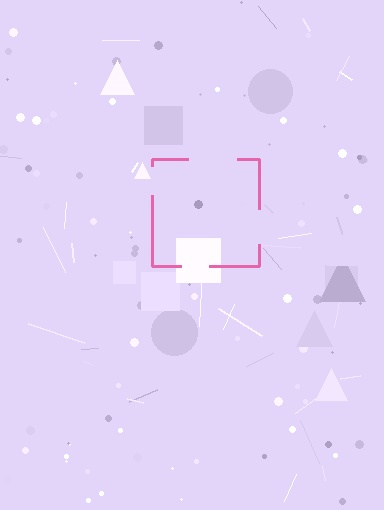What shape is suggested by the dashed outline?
The dashed outline suggests a square.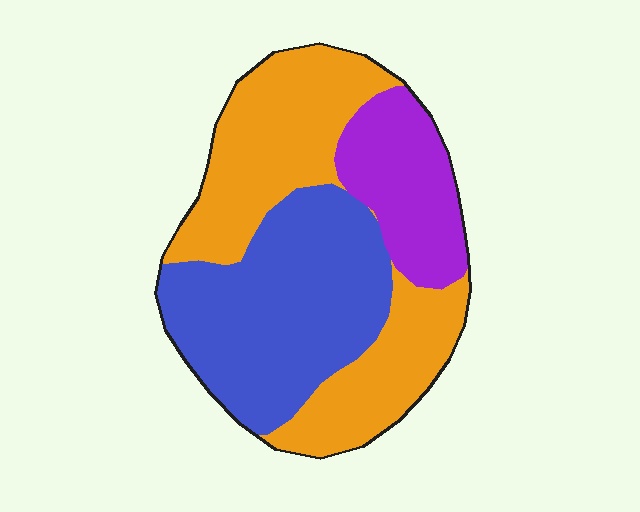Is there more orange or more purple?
Orange.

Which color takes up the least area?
Purple, at roughly 20%.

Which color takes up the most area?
Orange, at roughly 45%.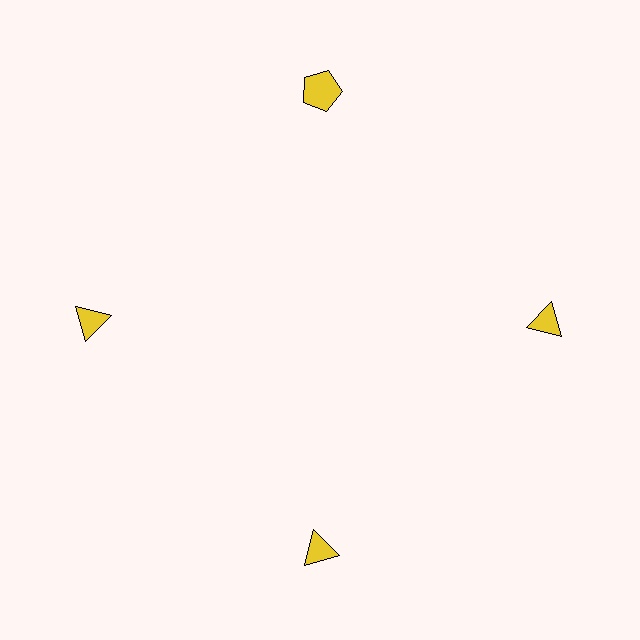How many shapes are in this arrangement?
There are 4 shapes arranged in a ring pattern.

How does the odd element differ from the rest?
It has a different shape: pentagon instead of triangle.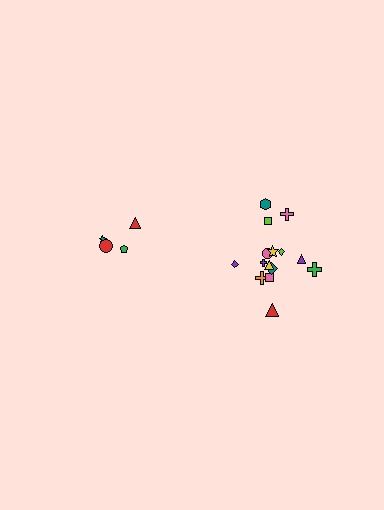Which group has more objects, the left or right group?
The right group.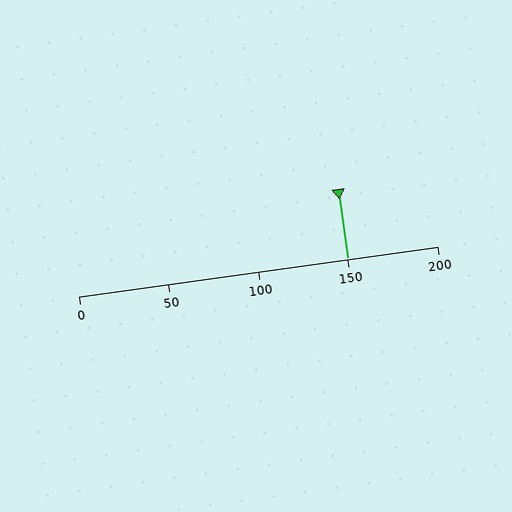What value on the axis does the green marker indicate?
The marker indicates approximately 150.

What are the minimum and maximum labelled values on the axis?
The axis runs from 0 to 200.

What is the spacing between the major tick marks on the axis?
The major ticks are spaced 50 apart.